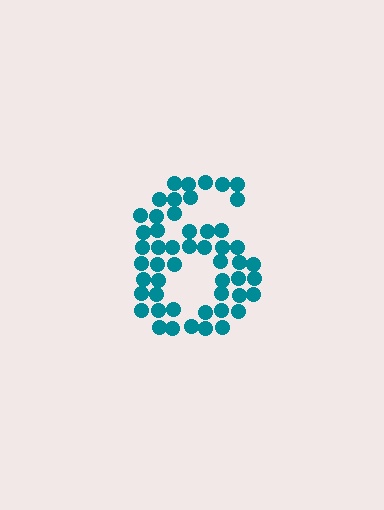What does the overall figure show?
The overall figure shows the digit 6.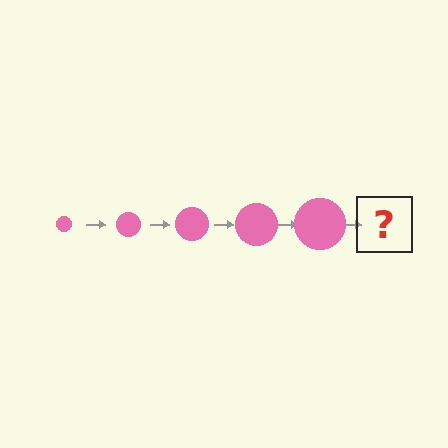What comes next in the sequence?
The next element should be a pink circle, larger than the previous one.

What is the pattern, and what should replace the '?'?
The pattern is that the circle gets progressively larger each step. The '?' should be a pink circle, larger than the previous one.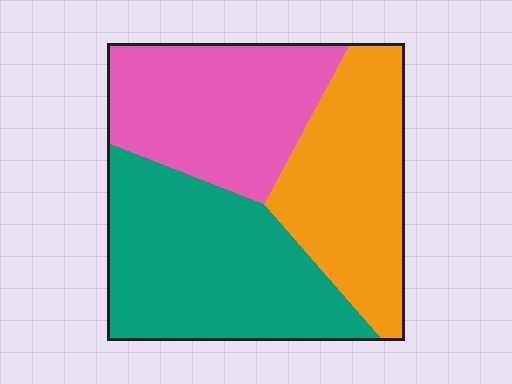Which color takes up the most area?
Teal, at roughly 40%.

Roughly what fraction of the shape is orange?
Orange covers 30% of the shape.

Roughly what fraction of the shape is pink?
Pink covers around 30% of the shape.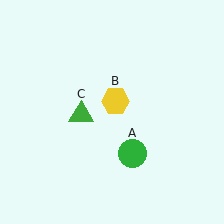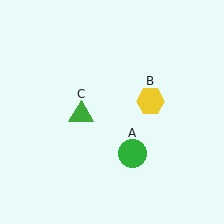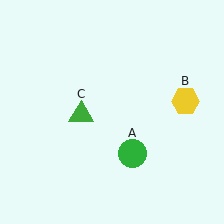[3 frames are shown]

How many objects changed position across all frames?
1 object changed position: yellow hexagon (object B).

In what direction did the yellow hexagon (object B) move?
The yellow hexagon (object B) moved right.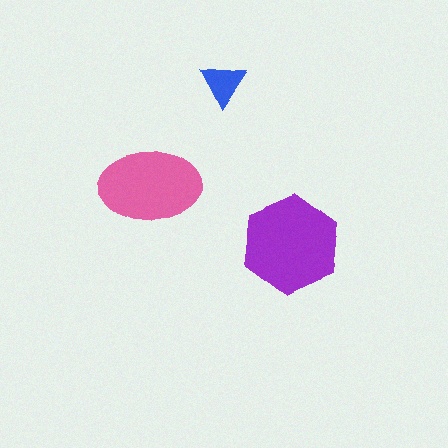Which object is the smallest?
The blue triangle.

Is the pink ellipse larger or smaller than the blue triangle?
Larger.